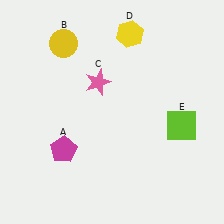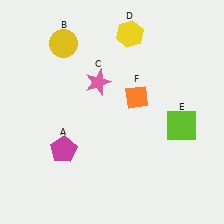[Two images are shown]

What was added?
An orange diamond (F) was added in Image 2.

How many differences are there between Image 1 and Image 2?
There is 1 difference between the two images.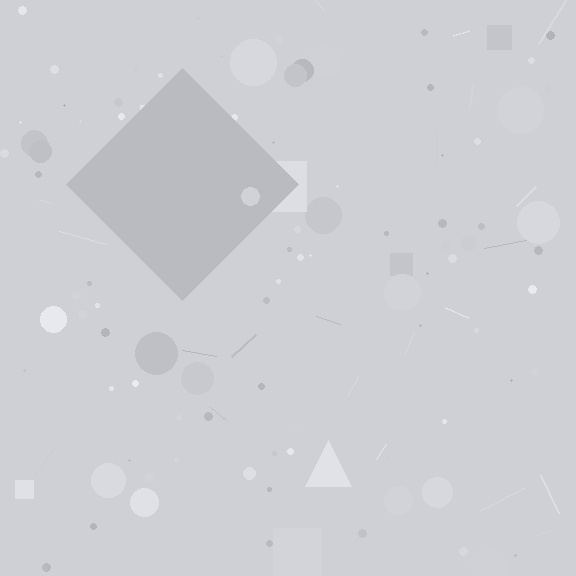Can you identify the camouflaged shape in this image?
The camouflaged shape is a diamond.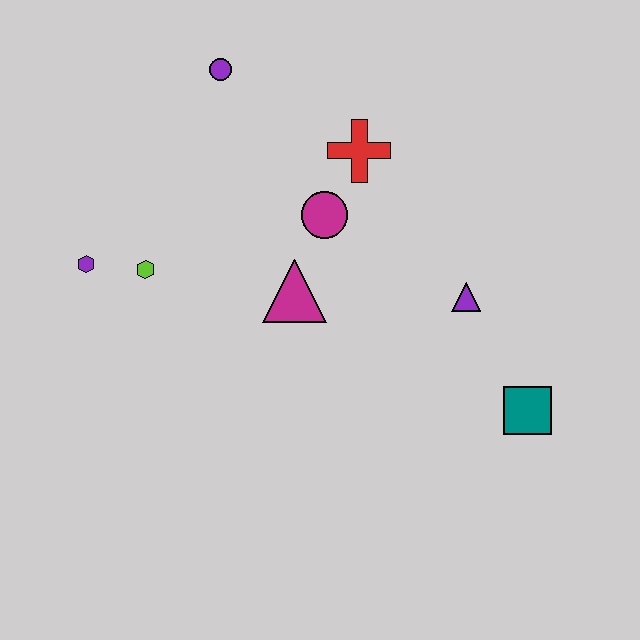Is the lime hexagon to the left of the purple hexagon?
No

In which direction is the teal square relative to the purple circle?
The teal square is below the purple circle.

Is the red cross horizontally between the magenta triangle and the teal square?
Yes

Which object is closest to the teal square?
The purple triangle is closest to the teal square.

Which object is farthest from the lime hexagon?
The teal square is farthest from the lime hexagon.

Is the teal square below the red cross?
Yes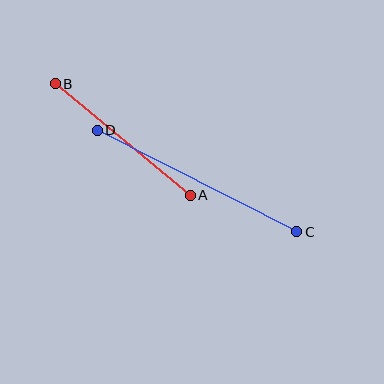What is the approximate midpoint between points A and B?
The midpoint is at approximately (123, 140) pixels.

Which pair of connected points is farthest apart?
Points C and D are farthest apart.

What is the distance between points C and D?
The distance is approximately 224 pixels.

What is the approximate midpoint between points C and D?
The midpoint is at approximately (197, 181) pixels.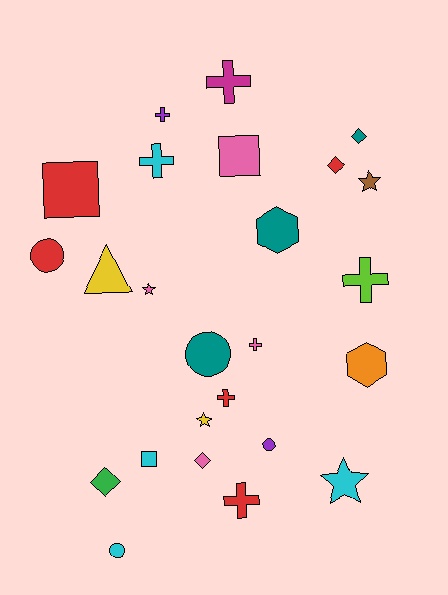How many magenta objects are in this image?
There is 1 magenta object.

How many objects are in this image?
There are 25 objects.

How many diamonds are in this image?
There are 4 diamonds.